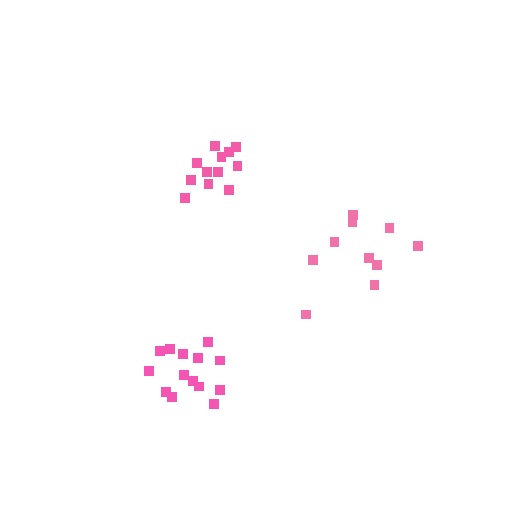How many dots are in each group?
Group 1: 12 dots, Group 2: 14 dots, Group 3: 10 dots (36 total).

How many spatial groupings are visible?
There are 3 spatial groupings.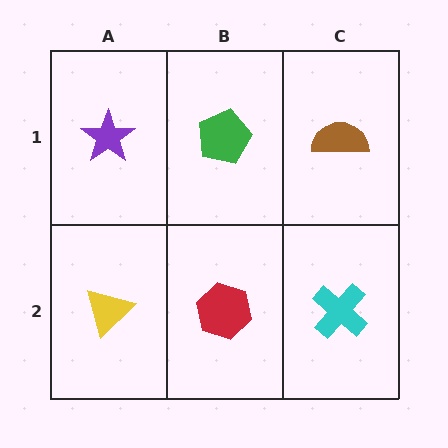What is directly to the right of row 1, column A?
A green pentagon.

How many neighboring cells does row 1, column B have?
3.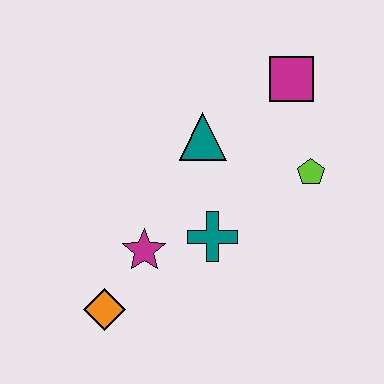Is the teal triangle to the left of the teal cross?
Yes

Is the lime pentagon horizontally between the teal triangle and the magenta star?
No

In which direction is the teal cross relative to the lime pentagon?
The teal cross is to the left of the lime pentagon.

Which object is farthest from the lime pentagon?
The orange diamond is farthest from the lime pentagon.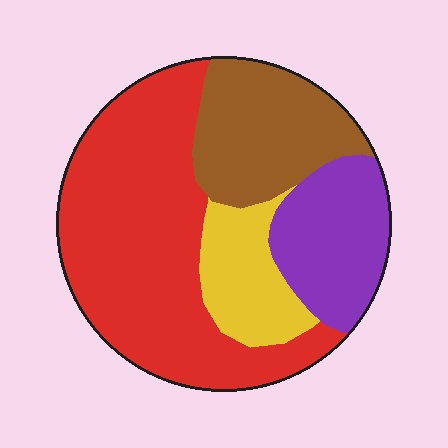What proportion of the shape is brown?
Brown takes up about one fifth (1/5) of the shape.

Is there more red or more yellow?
Red.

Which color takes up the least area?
Yellow, at roughly 15%.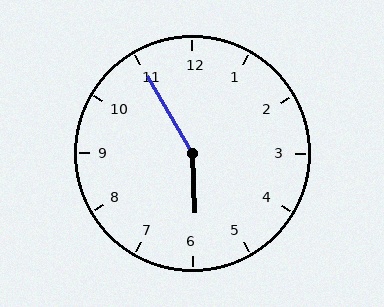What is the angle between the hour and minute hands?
Approximately 152 degrees.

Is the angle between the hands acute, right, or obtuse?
It is obtuse.